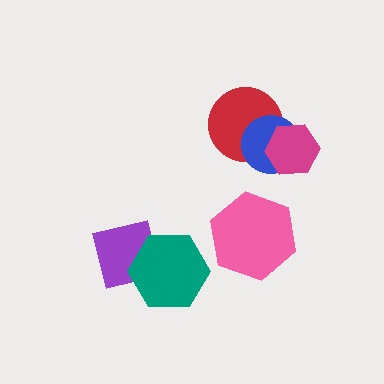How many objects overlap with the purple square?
1 object overlaps with the purple square.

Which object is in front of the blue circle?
The magenta hexagon is in front of the blue circle.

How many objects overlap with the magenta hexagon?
2 objects overlap with the magenta hexagon.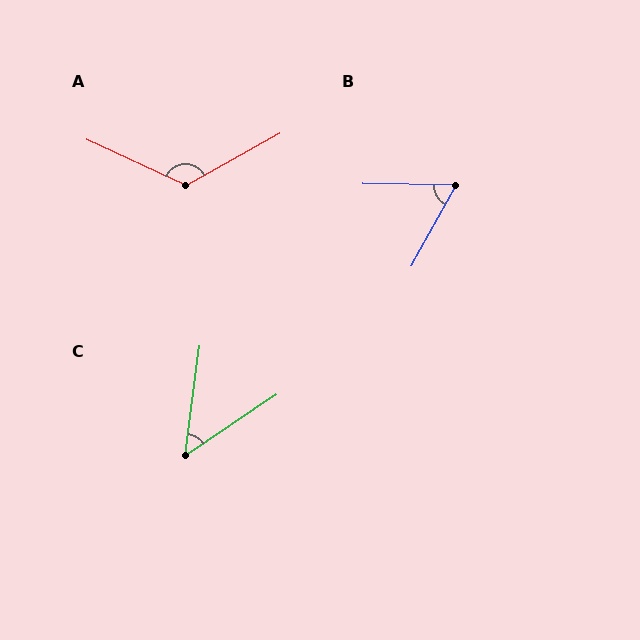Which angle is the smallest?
C, at approximately 48 degrees.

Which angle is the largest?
A, at approximately 126 degrees.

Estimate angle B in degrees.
Approximately 62 degrees.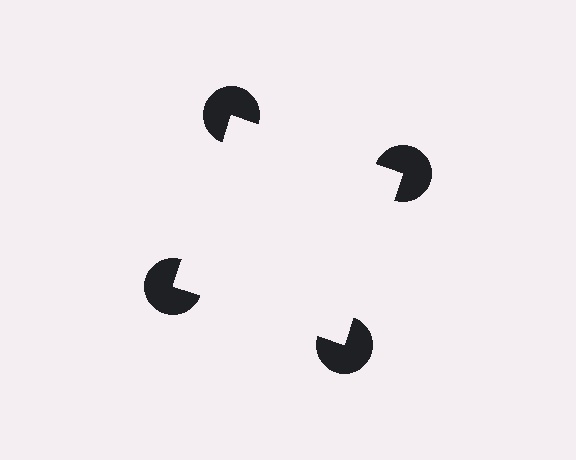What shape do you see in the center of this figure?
An illusory square — its edges are inferred from the aligned wedge cuts in the pac-man discs, not physically drawn.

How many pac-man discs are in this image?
There are 4 — one at each vertex of the illusory square.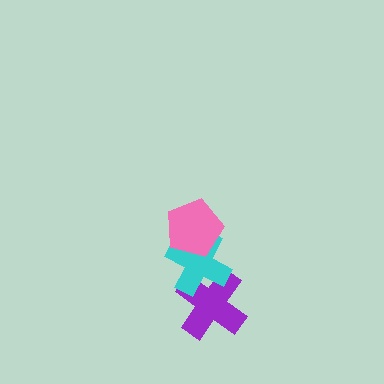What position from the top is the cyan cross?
The cyan cross is 2nd from the top.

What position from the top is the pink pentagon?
The pink pentagon is 1st from the top.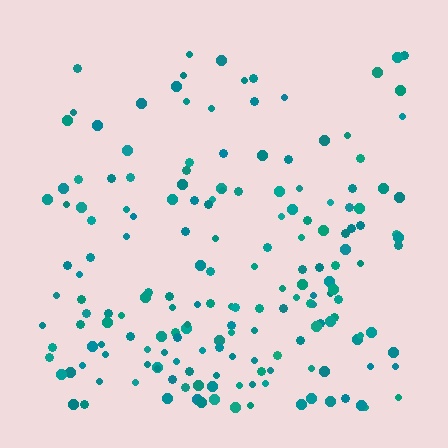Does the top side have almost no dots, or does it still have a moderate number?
Still a moderate number, just noticeably fewer than the bottom.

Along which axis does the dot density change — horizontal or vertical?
Vertical.